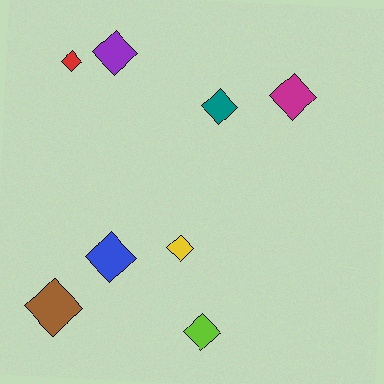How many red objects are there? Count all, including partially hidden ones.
There is 1 red object.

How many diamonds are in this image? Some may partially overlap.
There are 8 diamonds.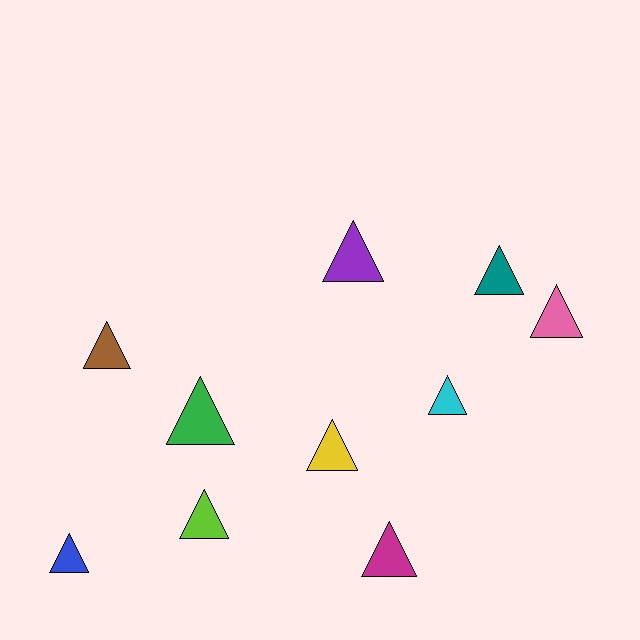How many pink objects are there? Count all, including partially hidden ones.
There is 1 pink object.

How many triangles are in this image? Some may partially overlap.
There are 10 triangles.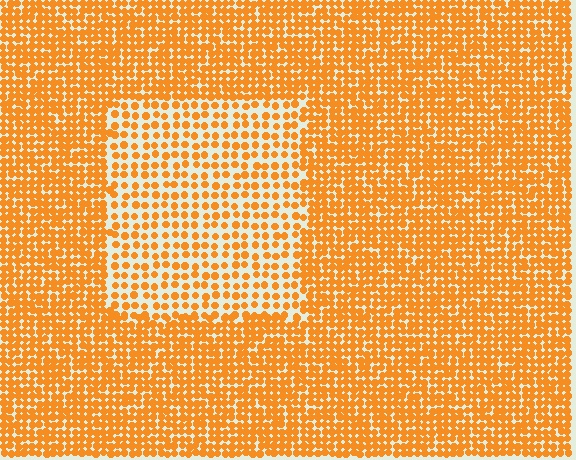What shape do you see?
I see a rectangle.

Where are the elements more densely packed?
The elements are more densely packed outside the rectangle boundary.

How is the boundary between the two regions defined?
The boundary is defined by a change in element density (approximately 2.0x ratio). All elements are the same color, size, and shape.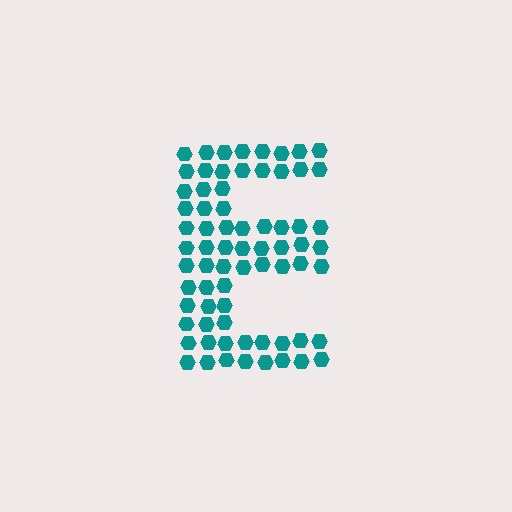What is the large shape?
The large shape is the letter E.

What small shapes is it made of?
It is made of small hexagons.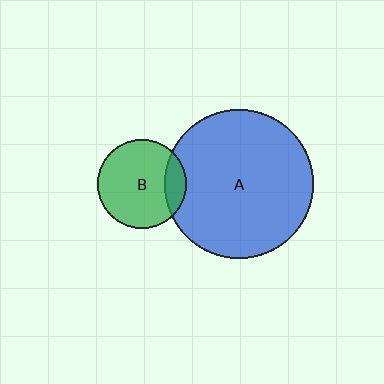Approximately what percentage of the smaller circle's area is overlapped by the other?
Approximately 15%.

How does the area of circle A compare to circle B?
Approximately 2.9 times.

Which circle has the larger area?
Circle A (blue).